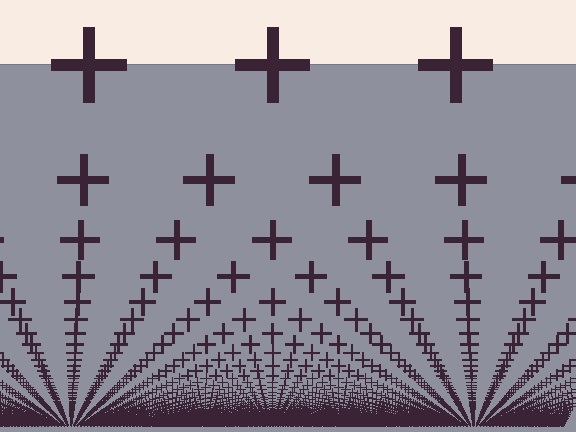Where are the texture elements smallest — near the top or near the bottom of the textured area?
Near the bottom.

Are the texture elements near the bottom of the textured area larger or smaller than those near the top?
Smaller. The gradient is inverted — elements near the bottom are smaller and denser.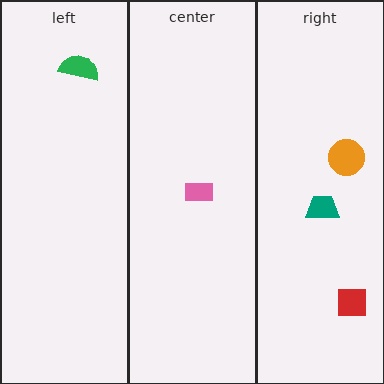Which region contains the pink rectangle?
The center region.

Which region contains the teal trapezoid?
The right region.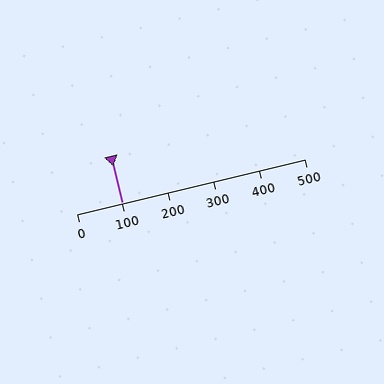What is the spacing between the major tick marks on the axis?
The major ticks are spaced 100 apart.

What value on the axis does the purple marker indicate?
The marker indicates approximately 100.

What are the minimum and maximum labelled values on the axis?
The axis runs from 0 to 500.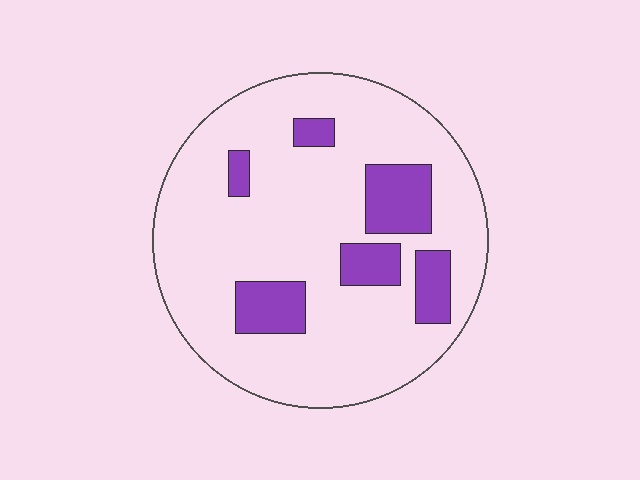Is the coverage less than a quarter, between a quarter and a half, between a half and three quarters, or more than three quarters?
Less than a quarter.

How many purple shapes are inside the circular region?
6.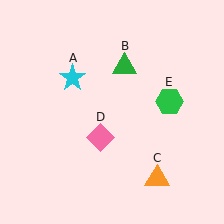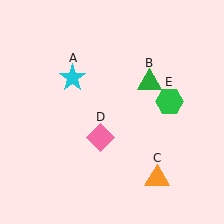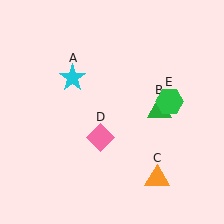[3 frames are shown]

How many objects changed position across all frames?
1 object changed position: green triangle (object B).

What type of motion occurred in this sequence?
The green triangle (object B) rotated clockwise around the center of the scene.